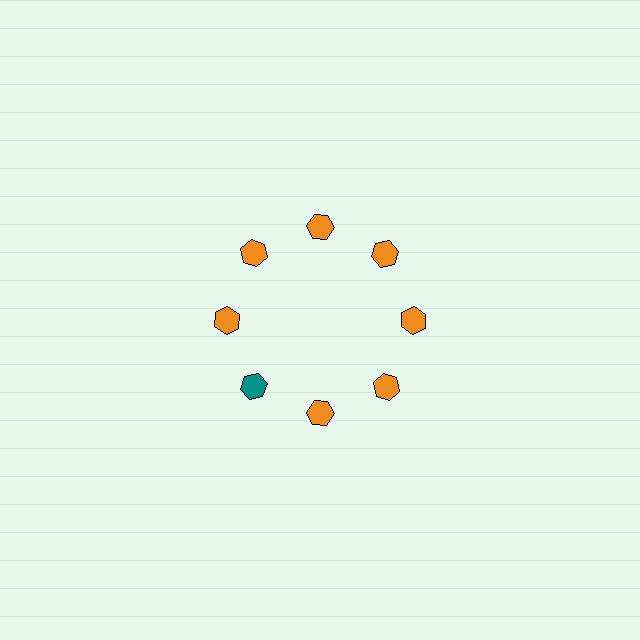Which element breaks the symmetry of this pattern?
The teal hexagon at roughly the 8 o'clock position breaks the symmetry. All other shapes are orange hexagons.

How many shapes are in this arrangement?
There are 8 shapes arranged in a ring pattern.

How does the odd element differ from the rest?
It has a different color: teal instead of orange.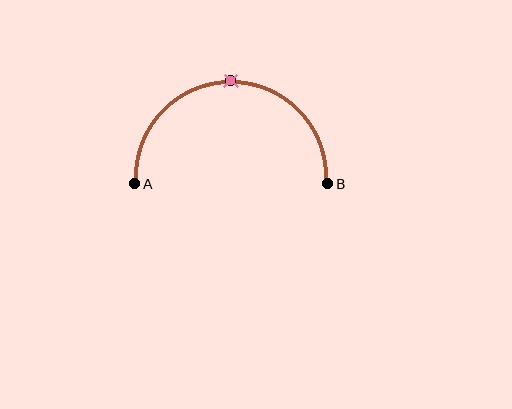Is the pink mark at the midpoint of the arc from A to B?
Yes. The pink mark lies on the arc at equal arc-length from both A and B — it is the arc midpoint.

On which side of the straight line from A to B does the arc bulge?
The arc bulges above the straight line connecting A and B.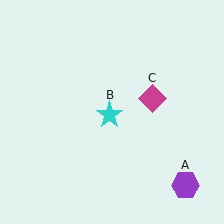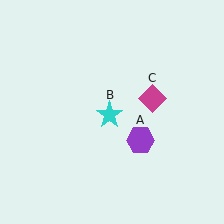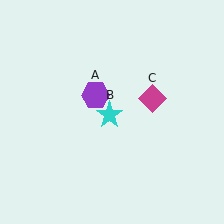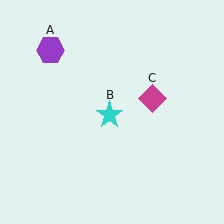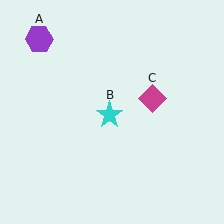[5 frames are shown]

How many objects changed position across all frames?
1 object changed position: purple hexagon (object A).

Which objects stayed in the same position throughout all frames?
Cyan star (object B) and magenta diamond (object C) remained stationary.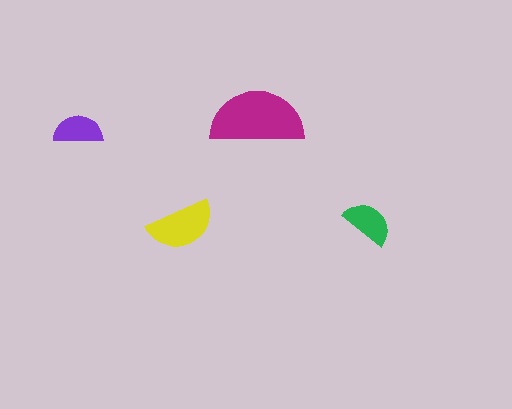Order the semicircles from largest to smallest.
the magenta one, the yellow one, the green one, the purple one.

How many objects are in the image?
There are 4 objects in the image.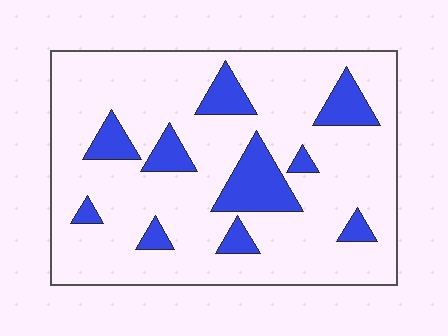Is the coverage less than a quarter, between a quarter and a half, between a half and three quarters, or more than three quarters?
Less than a quarter.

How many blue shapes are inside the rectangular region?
10.